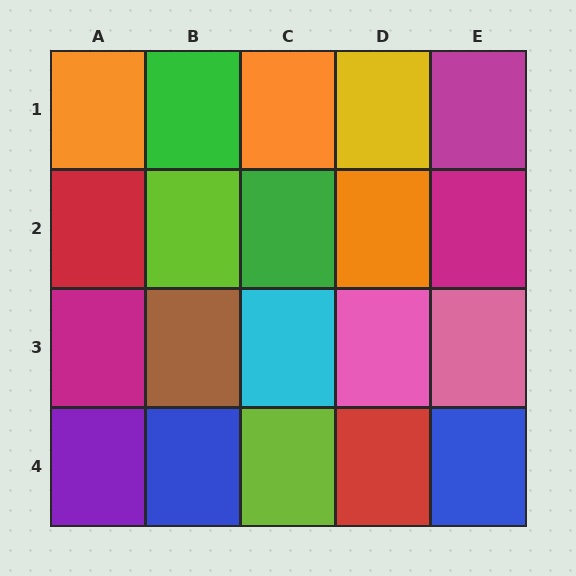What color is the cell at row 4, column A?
Purple.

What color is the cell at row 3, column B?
Brown.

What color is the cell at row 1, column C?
Orange.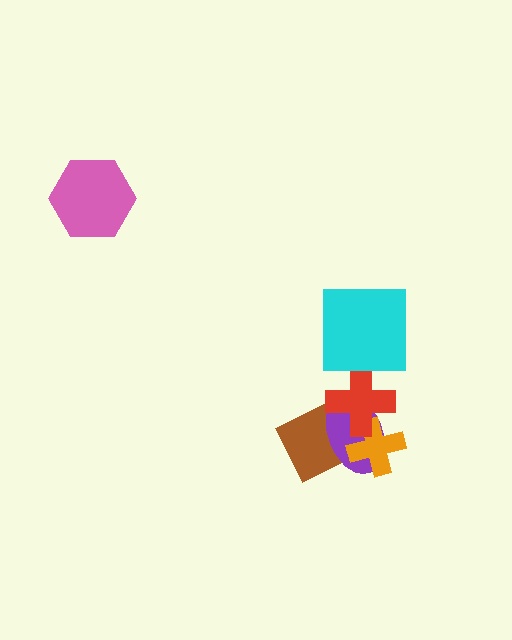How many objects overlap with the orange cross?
3 objects overlap with the orange cross.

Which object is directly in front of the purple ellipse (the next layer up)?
The orange cross is directly in front of the purple ellipse.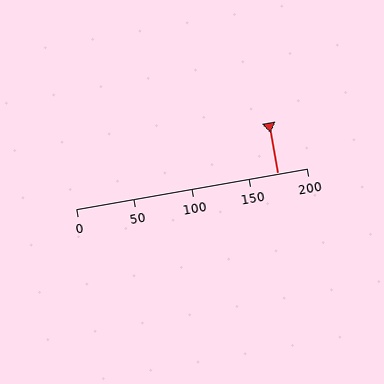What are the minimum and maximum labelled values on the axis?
The axis runs from 0 to 200.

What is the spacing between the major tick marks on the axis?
The major ticks are spaced 50 apart.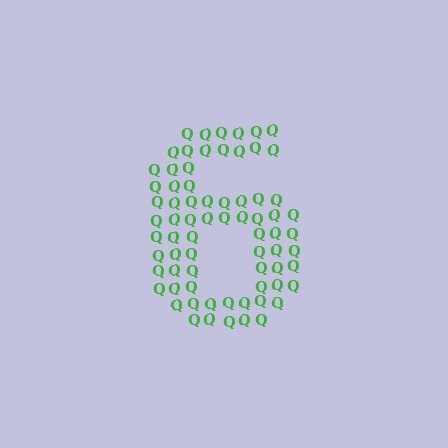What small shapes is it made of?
It is made of small letter Q's.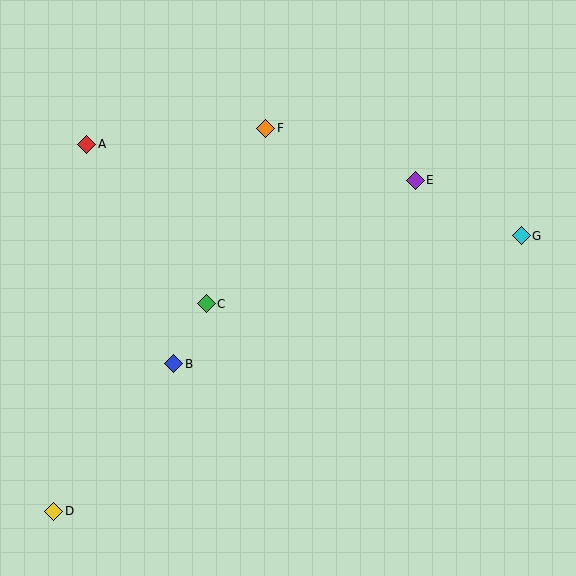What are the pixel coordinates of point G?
Point G is at (521, 236).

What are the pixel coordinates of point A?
Point A is at (87, 144).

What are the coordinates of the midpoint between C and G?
The midpoint between C and G is at (364, 270).